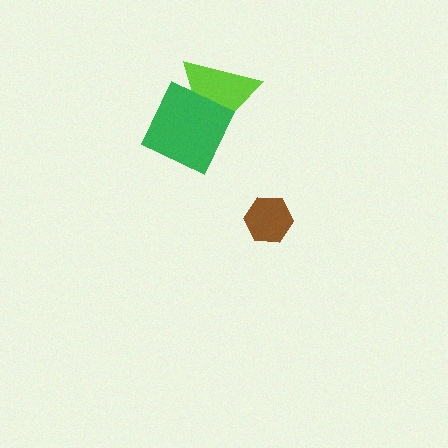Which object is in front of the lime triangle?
The green diamond is in front of the lime triangle.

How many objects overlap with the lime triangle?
1 object overlaps with the lime triangle.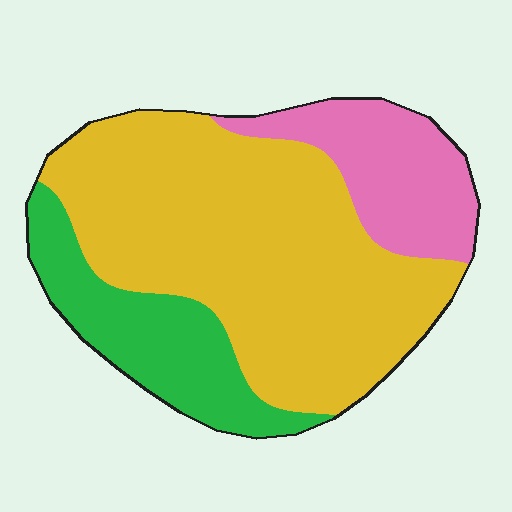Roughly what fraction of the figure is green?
Green takes up about one fifth (1/5) of the figure.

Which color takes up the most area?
Yellow, at roughly 60%.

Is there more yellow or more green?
Yellow.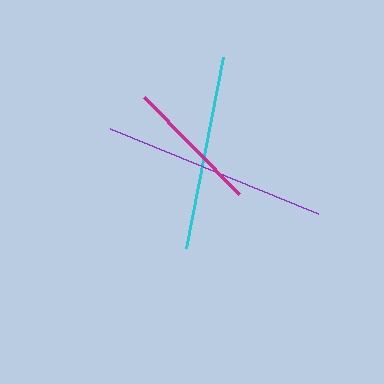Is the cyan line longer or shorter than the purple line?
The purple line is longer than the cyan line.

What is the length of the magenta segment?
The magenta segment is approximately 136 pixels long.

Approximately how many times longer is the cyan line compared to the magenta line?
The cyan line is approximately 1.4 times the length of the magenta line.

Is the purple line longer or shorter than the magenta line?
The purple line is longer than the magenta line.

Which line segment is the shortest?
The magenta line is the shortest at approximately 136 pixels.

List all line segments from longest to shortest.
From longest to shortest: purple, cyan, magenta.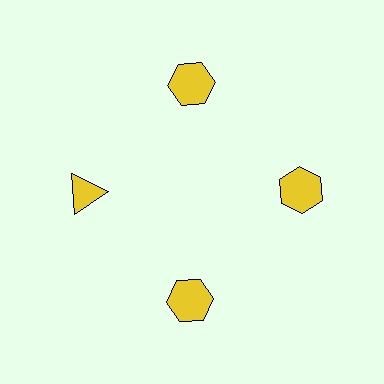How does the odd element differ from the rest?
It has a different shape: triangle instead of hexagon.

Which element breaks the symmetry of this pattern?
The yellow triangle at roughly the 9 o'clock position breaks the symmetry. All other shapes are yellow hexagons.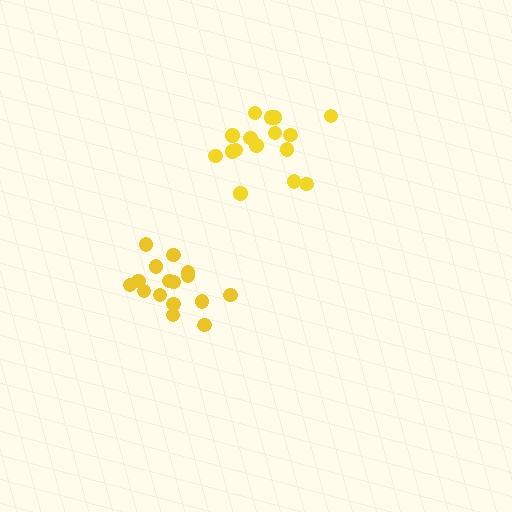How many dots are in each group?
Group 1: 16 dots, Group 2: 17 dots (33 total).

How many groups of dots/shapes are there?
There are 2 groups.